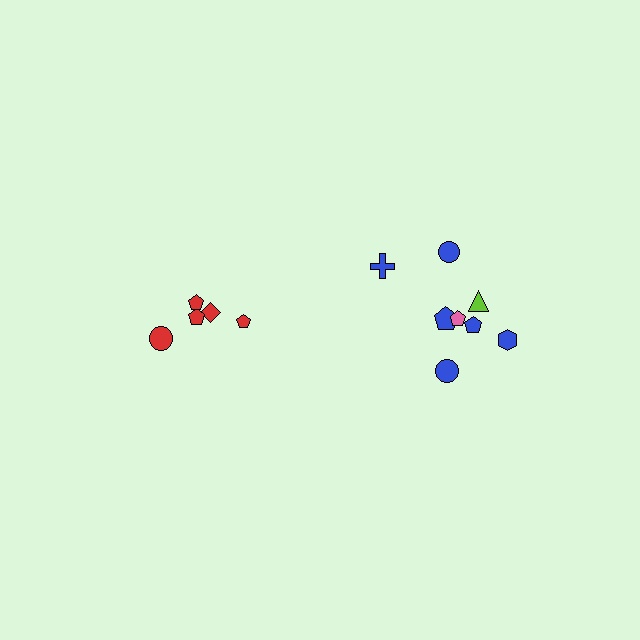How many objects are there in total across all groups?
There are 13 objects.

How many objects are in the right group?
There are 8 objects.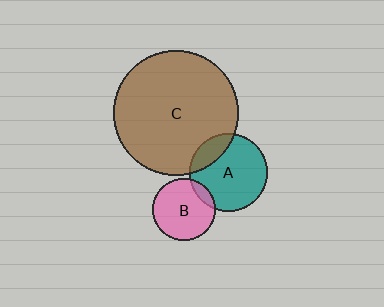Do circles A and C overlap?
Yes.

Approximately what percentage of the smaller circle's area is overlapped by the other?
Approximately 20%.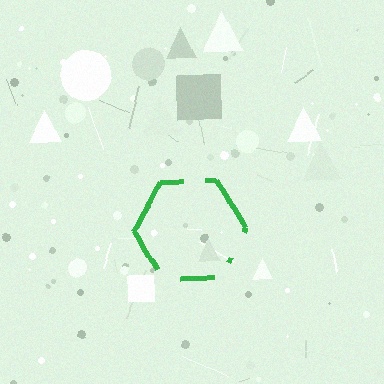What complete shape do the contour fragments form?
The contour fragments form a hexagon.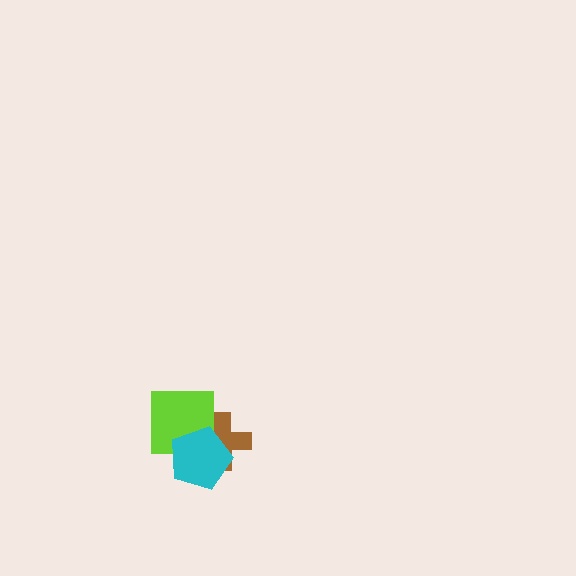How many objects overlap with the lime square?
2 objects overlap with the lime square.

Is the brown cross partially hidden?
Yes, it is partially covered by another shape.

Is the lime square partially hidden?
Yes, it is partially covered by another shape.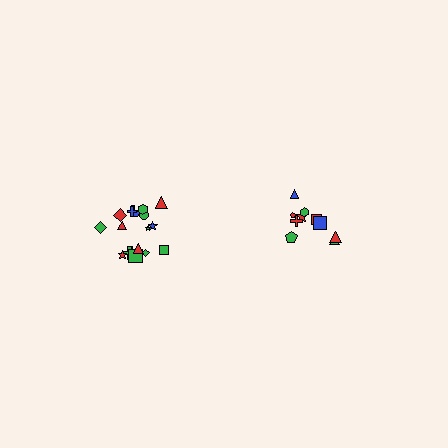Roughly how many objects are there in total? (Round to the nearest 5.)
Roughly 30 objects in total.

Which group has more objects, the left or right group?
The left group.